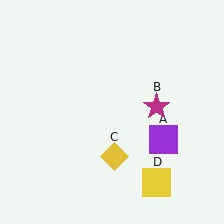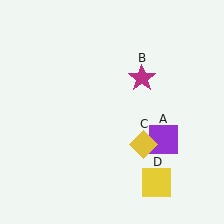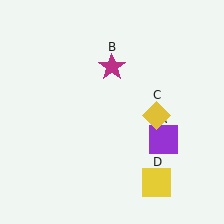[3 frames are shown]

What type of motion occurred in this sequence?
The magenta star (object B), yellow diamond (object C) rotated counterclockwise around the center of the scene.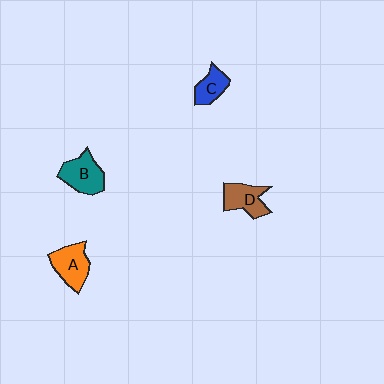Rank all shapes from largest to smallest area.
From largest to smallest: B (teal), A (orange), D (brown), C (blue).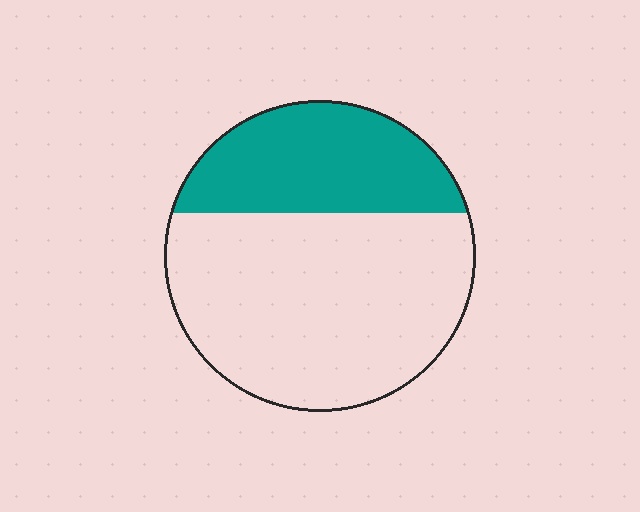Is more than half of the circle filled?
No.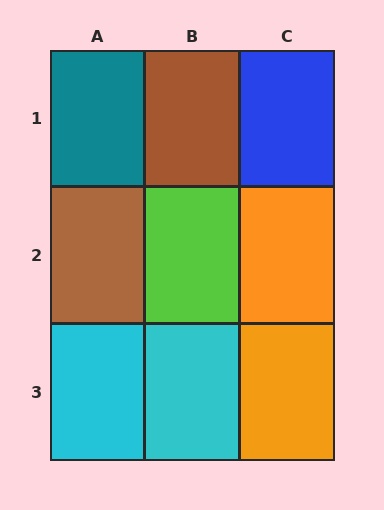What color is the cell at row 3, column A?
Cyan.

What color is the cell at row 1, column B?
Brown.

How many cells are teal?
1 cell is teal.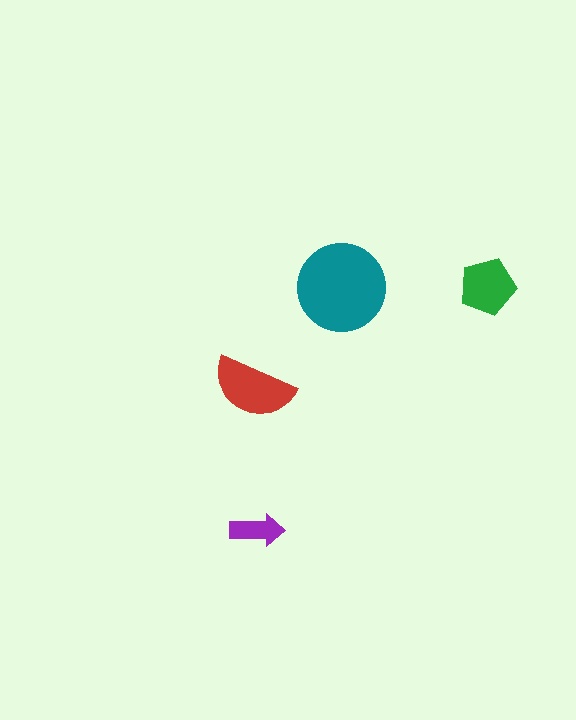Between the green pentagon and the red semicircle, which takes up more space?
The red semicircle.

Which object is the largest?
The teal circle.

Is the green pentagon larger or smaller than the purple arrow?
Larger.